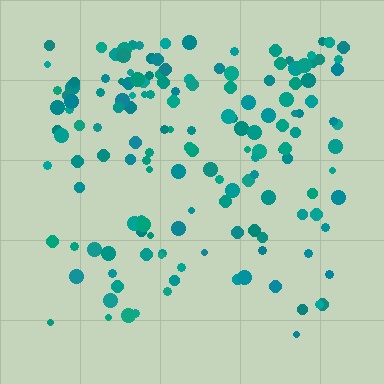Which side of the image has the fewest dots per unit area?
The bottom.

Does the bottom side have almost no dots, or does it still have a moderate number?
Still a moderate number, just noticeably fewer than the top.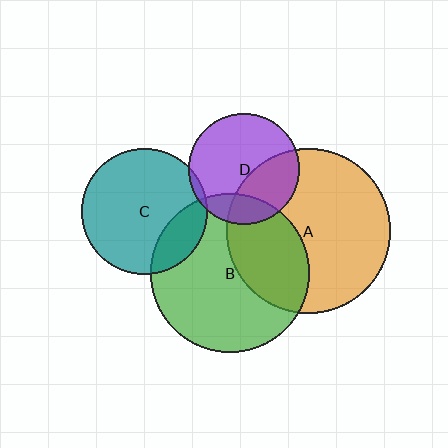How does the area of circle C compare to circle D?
Approximately 1.3 times.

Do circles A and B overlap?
Yes.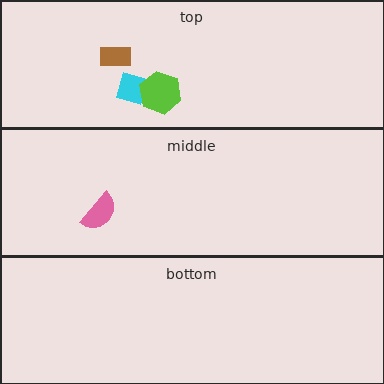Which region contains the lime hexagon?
The top region.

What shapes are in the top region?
The cyan diamond, the brown rectangle, the lime hexagon.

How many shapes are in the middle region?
1.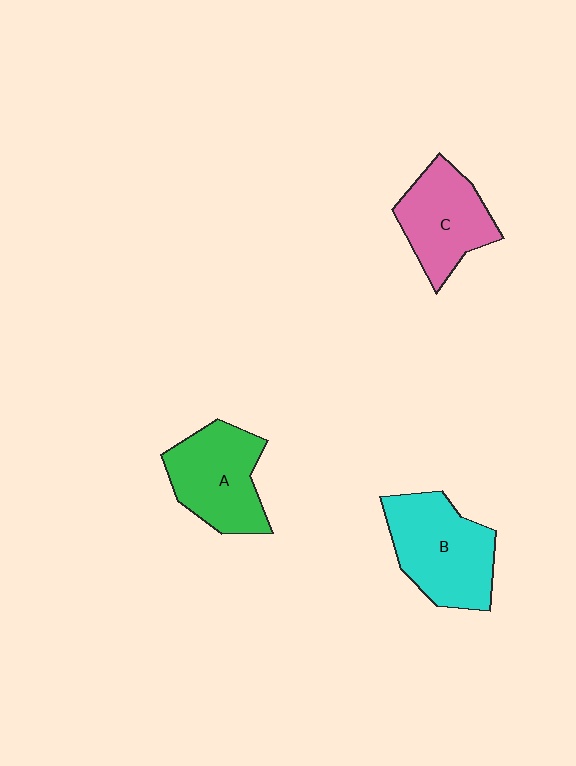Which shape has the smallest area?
Shape C (pink).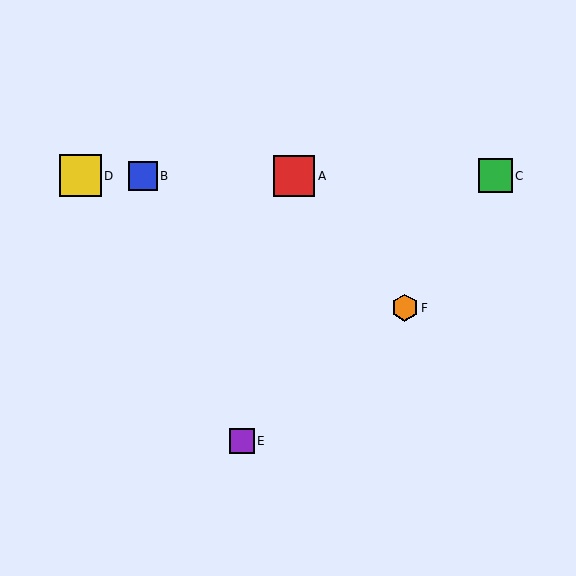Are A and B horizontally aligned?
Yes, both are at y≈176.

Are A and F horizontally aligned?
No, A is at y≈176 and F is at y≈308.